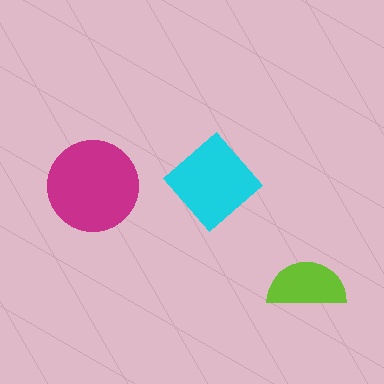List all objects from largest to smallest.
The magenta circle, the cyan diamond, the lime semicircle.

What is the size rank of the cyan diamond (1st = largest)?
2nd.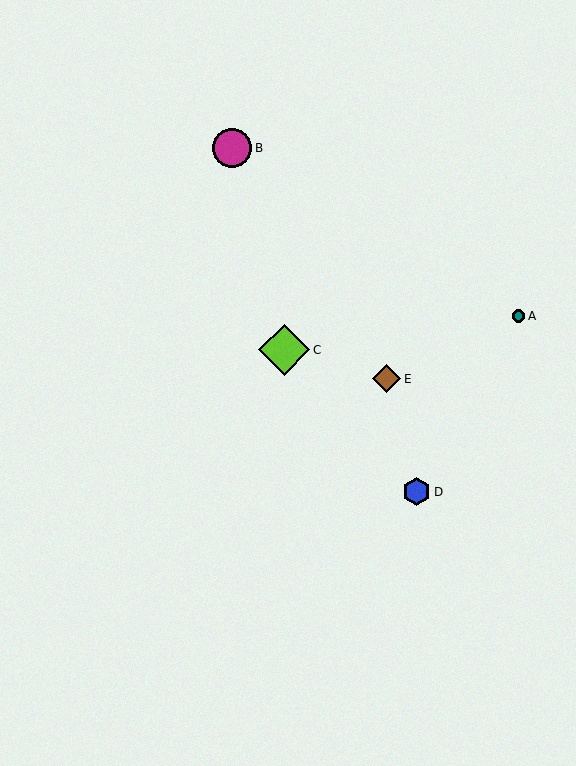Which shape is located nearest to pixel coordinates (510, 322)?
The teal circle (labeled A) at (519, 316) is nearest to that location.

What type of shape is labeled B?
Shape B is a magenta circle.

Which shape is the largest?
The lime diamond (labeled C) is the largest.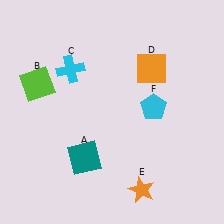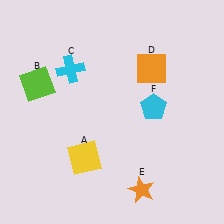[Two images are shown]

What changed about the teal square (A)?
In Image 1, A is teal. In Image 2, it changed to yellow.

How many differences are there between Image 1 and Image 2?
There is 1 difference between the two images.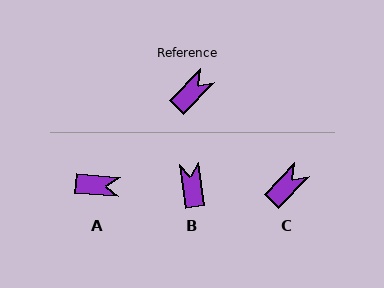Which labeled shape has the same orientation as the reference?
C.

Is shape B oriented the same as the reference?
No, it is off by about 52 degrees.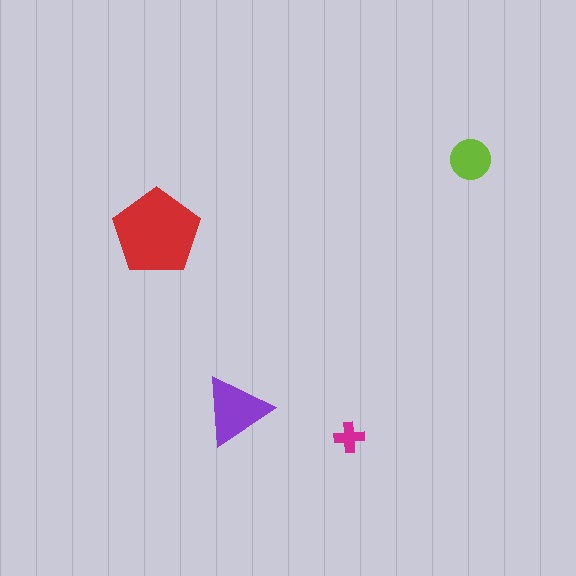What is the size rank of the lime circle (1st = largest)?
3rd.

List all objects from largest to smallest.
The red pentagon, the purple triangle, the lime circle, the magenta cross.